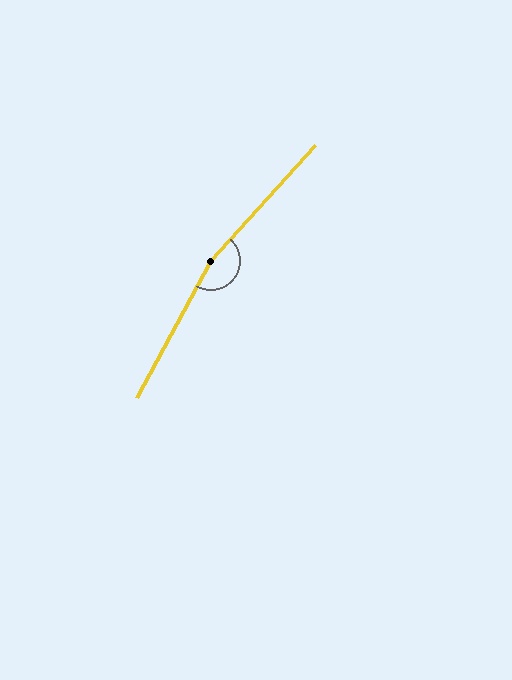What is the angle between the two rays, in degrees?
Approximately 166 degrees.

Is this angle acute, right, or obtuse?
It is obtuse.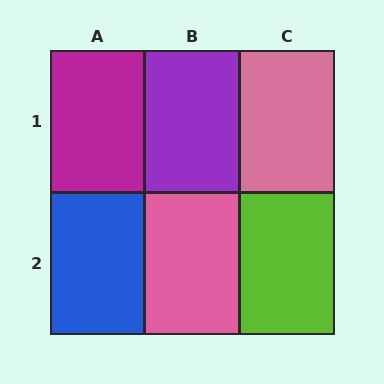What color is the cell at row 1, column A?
Magenta.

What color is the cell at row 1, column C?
Pink.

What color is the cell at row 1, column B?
Purple.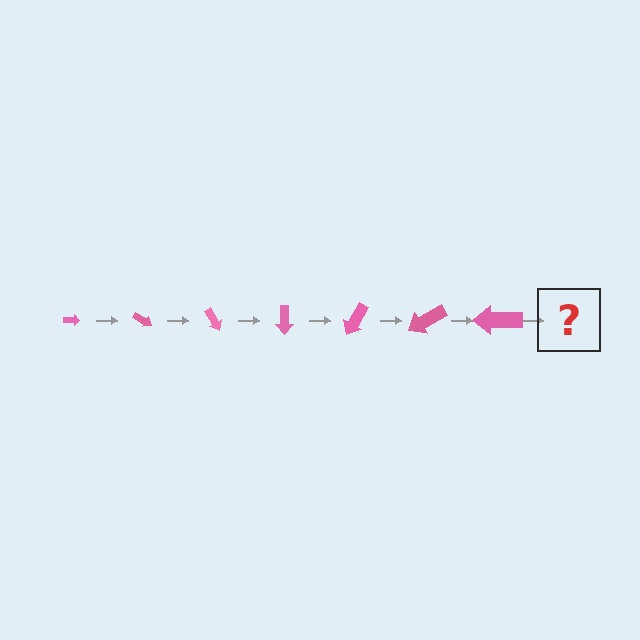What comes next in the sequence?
The next element should be an arrow, larger than the previous one and rotated 210 degrees from the start.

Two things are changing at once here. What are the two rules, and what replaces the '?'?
The two rules are that the arrow grows larger each step and it rotates 30 degrees each step. The '?' should be an arrow, larger than the previous one and rotated 210 degrees from the start.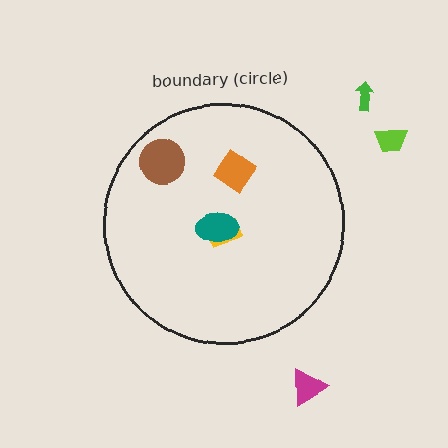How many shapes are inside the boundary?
4 inside, 3 outside.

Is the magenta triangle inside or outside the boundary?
Outside.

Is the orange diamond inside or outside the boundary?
Inside.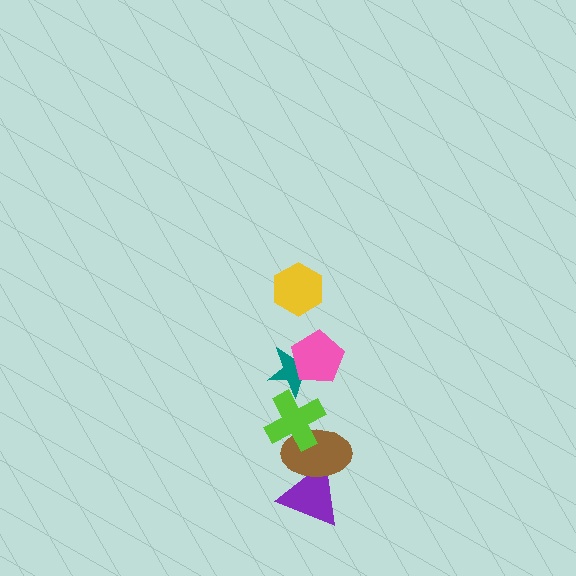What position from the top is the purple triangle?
The purple triangle is 6th from the top.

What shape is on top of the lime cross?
The teal star is on top of the lime cross.